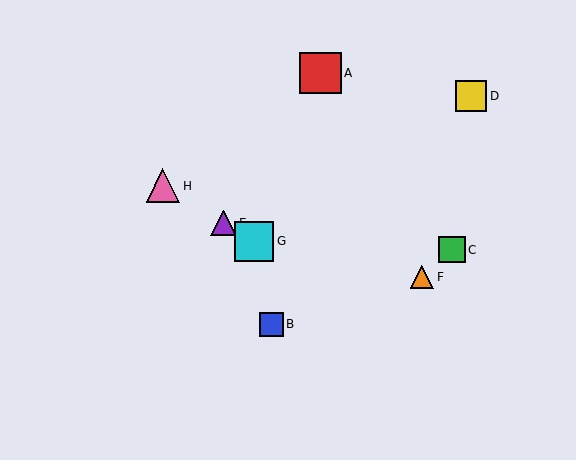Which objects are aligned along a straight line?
Objects E, G, H are aligned along a straight line.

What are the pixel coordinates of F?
Object F is at (422, 277).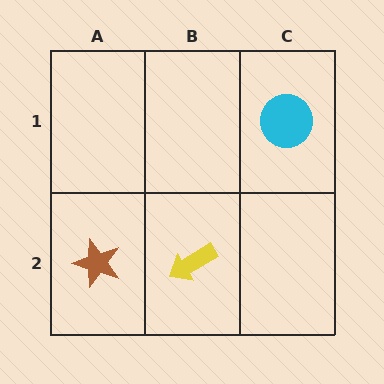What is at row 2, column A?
A brown star.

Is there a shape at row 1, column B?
No, that cell is empty.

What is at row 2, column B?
A yellow arrow.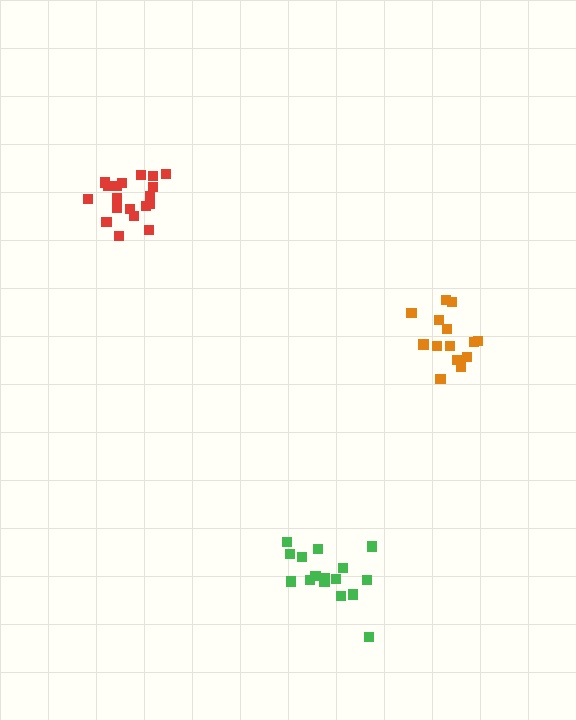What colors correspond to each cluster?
The clusters are colored: orange, red, green.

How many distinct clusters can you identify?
There are 3 distinct clusters.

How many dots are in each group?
Group 1: 14 dots, Group 2: 19 dots, Group 3: 16 dots (49 total).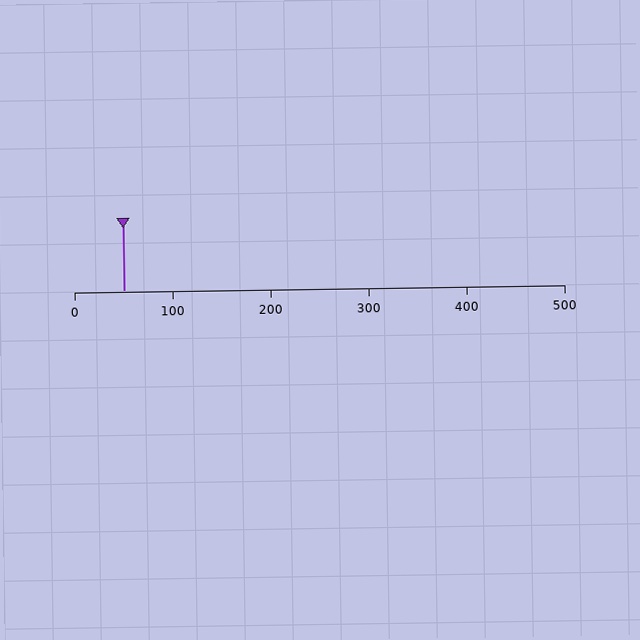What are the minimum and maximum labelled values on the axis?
The axis runs from 0 to 500.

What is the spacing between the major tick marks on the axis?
The major ticks are spaced 100 apart.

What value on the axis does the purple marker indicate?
The marker indicates approximately 50.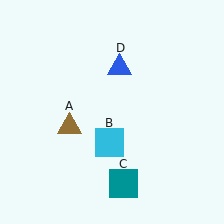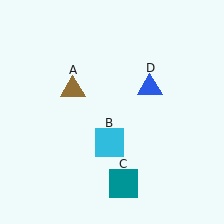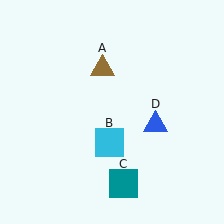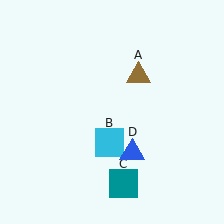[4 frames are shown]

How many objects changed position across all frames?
2 objects changed position: brown triangle (object A), blue triangle (object D).